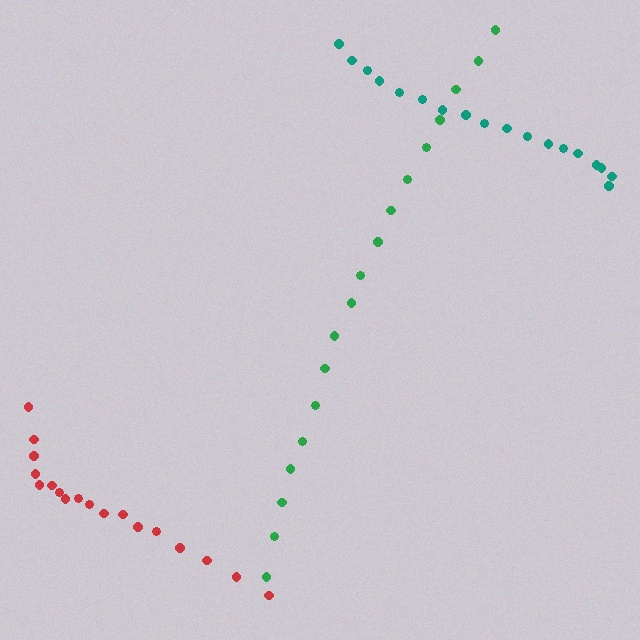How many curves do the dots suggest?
There are 3 distinct paths.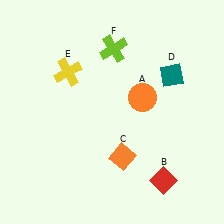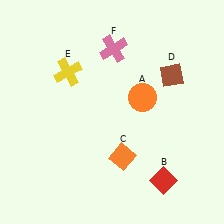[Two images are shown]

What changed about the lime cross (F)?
In Image 1, F is lime. In Image 2, it changed to pink.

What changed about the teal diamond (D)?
In Image 1, D is teal. In Image 2, it changed to brown.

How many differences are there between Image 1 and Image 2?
There are 2 differences between the two images.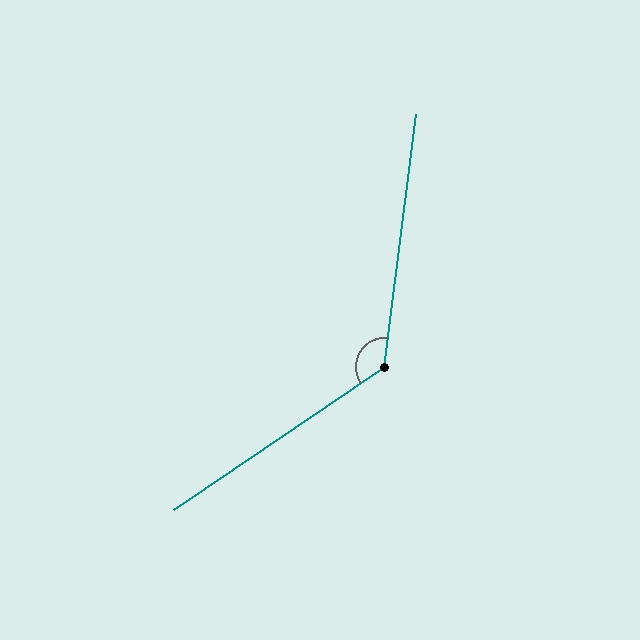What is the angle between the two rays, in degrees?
Approximately 132 degrees.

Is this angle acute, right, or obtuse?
It is obtuse.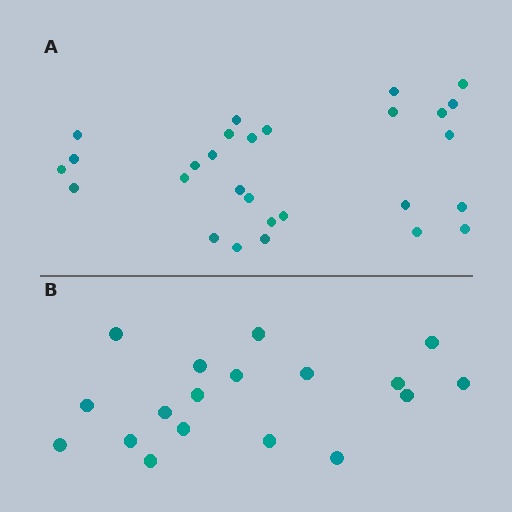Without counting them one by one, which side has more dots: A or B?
Region A (the top region) has more dots.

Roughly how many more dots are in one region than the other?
Region A has roughly 10 or so more dots than region B.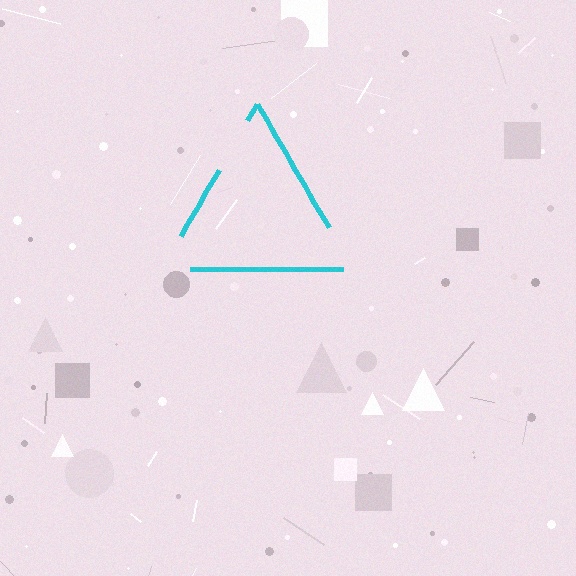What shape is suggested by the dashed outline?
The dashed outline suggests a triangle.